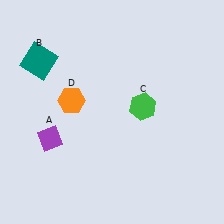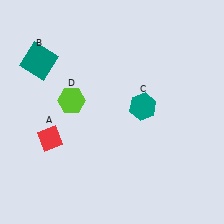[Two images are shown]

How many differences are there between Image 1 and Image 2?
There are 3 differences between the two images.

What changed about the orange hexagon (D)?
In Image 1, D is orange. In Image 2, it changed to lime.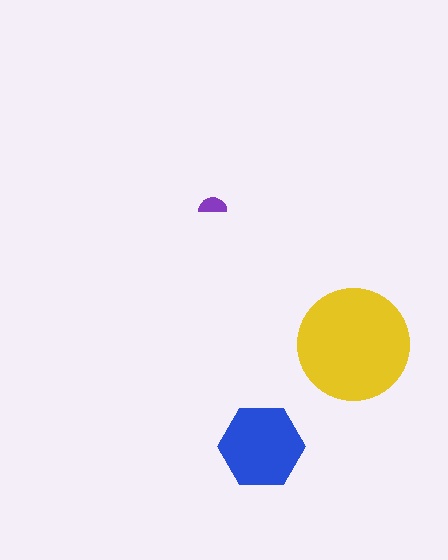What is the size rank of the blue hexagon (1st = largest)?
2nd.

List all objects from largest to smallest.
The yellow circle, the blue hexagon, the purple semicircle.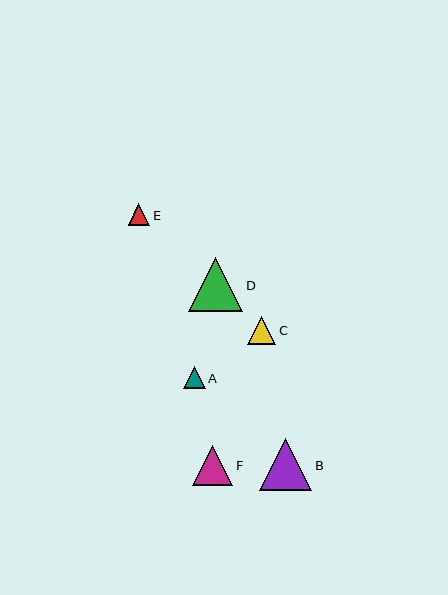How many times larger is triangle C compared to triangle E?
Triangle C is approximately 1.3 times the size of triangle E.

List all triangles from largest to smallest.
From largest to smallest: D, B, F, C, A, E.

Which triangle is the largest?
Triangle D is the largest with a size of approximately 54 pixels.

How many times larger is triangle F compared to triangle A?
Triangle F is approximately 1.8 times the size of triangle A.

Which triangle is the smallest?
Triangle E is the smallest with a size of approximately 22 pixels.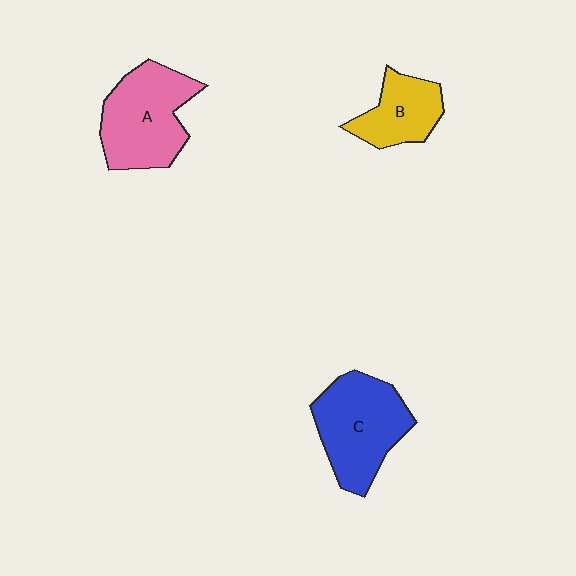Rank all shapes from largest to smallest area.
From largest to smallest: C (blue), A (pink), B (yellow).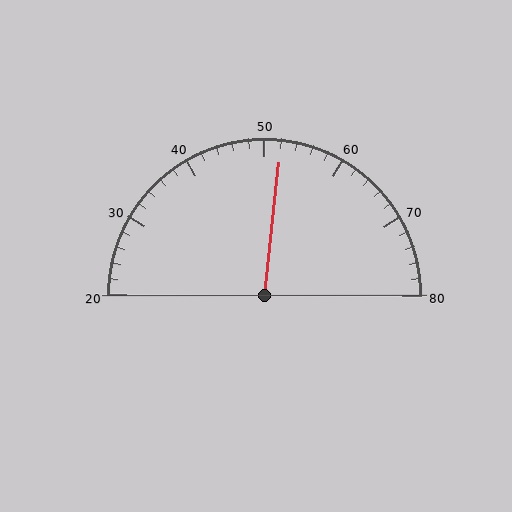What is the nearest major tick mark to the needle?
The nearest major tick mark is 50.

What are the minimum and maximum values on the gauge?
The gauge ranges from 20 to 80.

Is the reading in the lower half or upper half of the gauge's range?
The reading is in the upper half of the range (20 to 80).